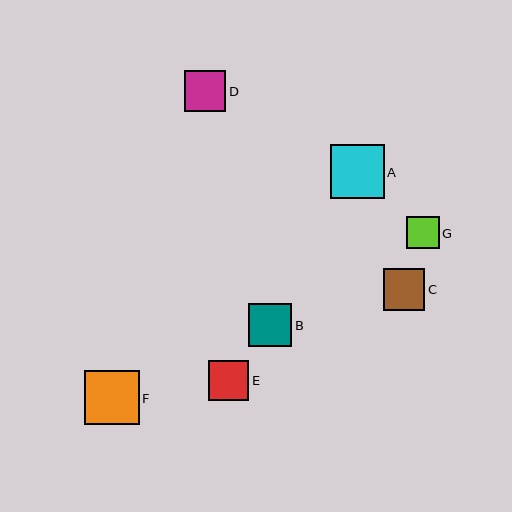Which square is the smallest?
Square G is the smallest with a size of approximately 33 pixels.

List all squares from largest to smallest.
From largest to smallest: F, A, B, C, D, E, G.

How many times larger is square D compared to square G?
Square D is approximately 1.2 times the size of square G.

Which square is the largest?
Square F is the largest with a size of approximately 54 pixels.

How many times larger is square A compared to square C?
Square A is approximately 1.3 times the size of square C.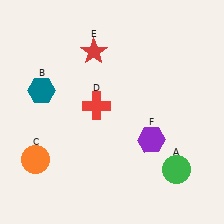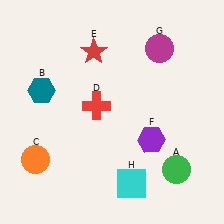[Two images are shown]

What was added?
A magenta circle (G), a cyan square (H) were added in Image 2.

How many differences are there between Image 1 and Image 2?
There are 2 differences between the two images.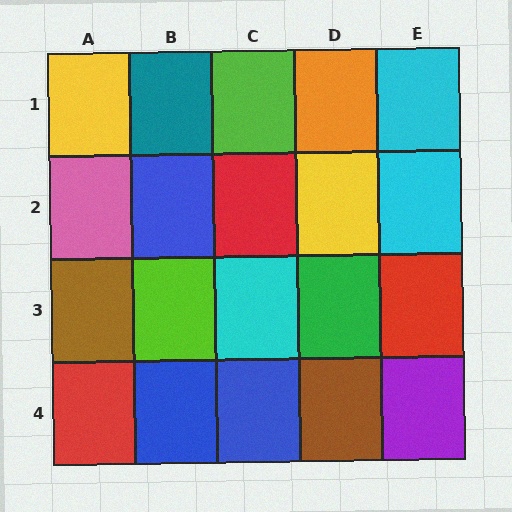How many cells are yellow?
2 cells are yellow.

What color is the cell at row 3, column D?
Green.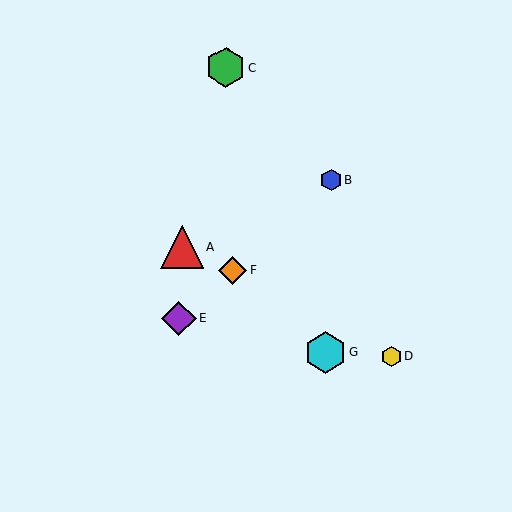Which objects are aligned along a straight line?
Objects B, E, F are aligned along a straight line.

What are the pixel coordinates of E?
Object E is at (179, 319).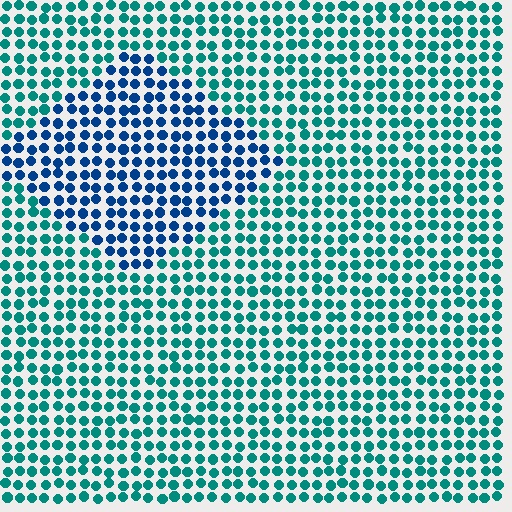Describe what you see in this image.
The image is filled with small teal elements in a uniform arrangement. A diamond-shaped region is visible where the elements are tinted to a slightly different hue, forming a subtle color boundary.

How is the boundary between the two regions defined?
The boundary is defined purely by a slight shift in hue (about 40 degrees). Spacing, size, and orientation are identical on both sides.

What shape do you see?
I see a diamond.